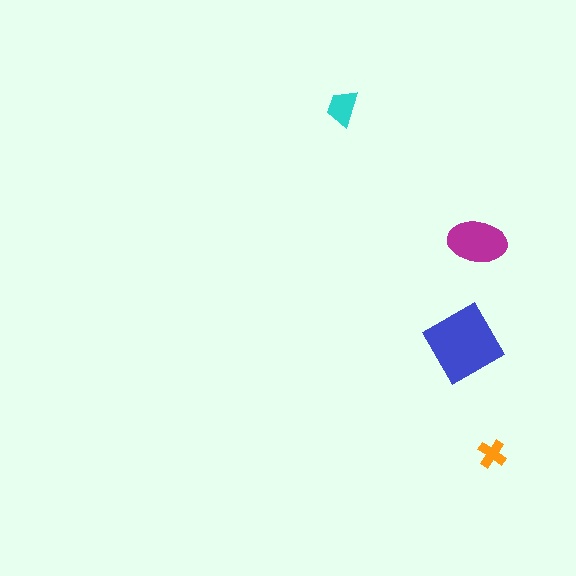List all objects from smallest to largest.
The orange cross, the cyan trapezoid, the magenta ellipse, the blue diamond.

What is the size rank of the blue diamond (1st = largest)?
1st.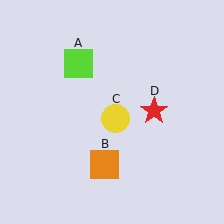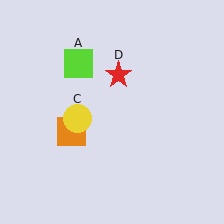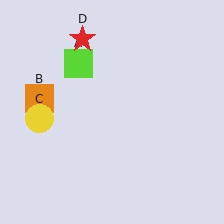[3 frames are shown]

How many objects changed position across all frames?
3 objects changed position: orange square (object B), yellow circle (object C), red star (object D).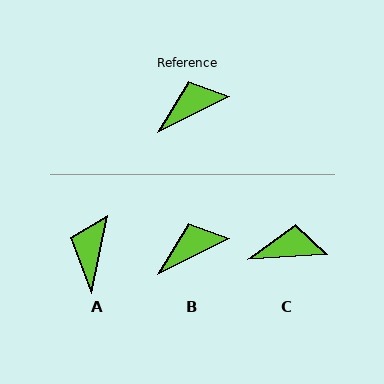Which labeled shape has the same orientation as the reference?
B.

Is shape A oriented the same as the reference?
No, it is off by about 51 degrees.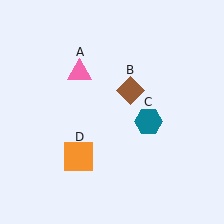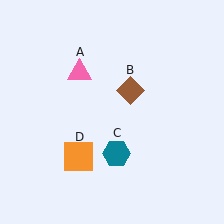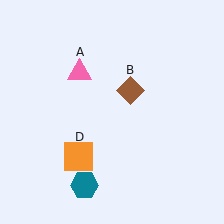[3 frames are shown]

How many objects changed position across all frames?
1 object changed position: teal hexagon (object C).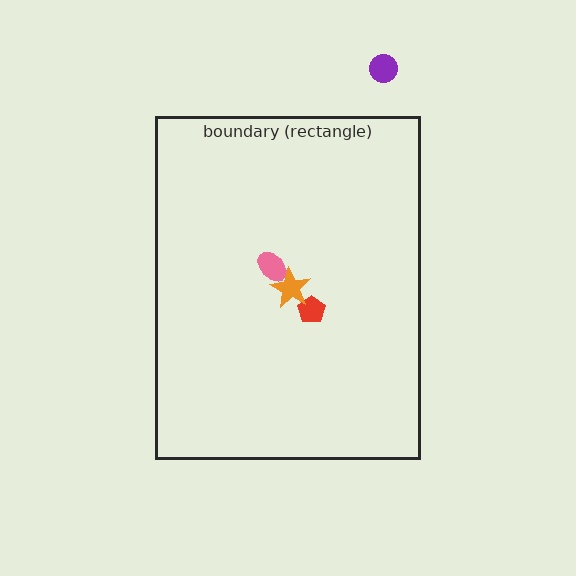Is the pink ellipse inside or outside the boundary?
Inside.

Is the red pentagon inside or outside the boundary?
Inside.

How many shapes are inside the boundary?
3 inside, 1 outside.